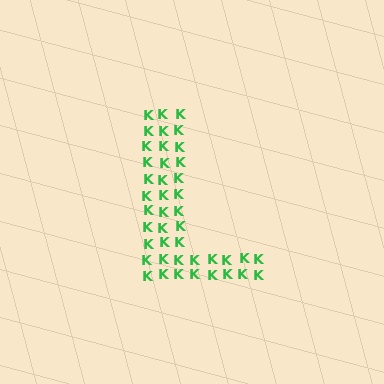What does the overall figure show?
The overall figure shows the letter L.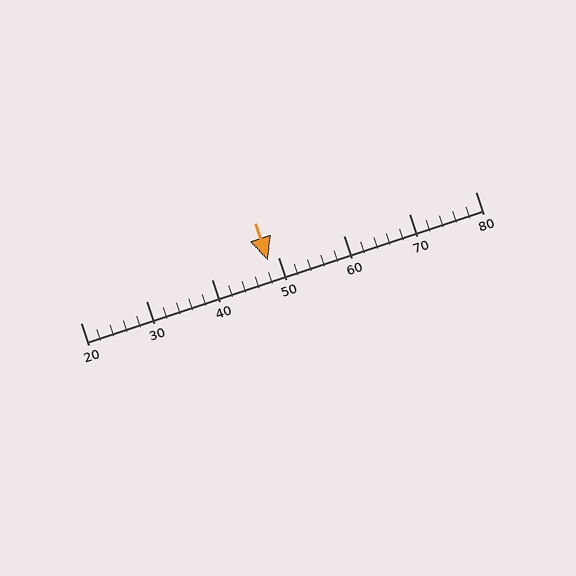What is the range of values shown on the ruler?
The ruler shows values from 20 to 80.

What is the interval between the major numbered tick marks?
The major tick marks are spaced 10 units apart.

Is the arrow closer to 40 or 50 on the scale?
The arrow is closer to 50.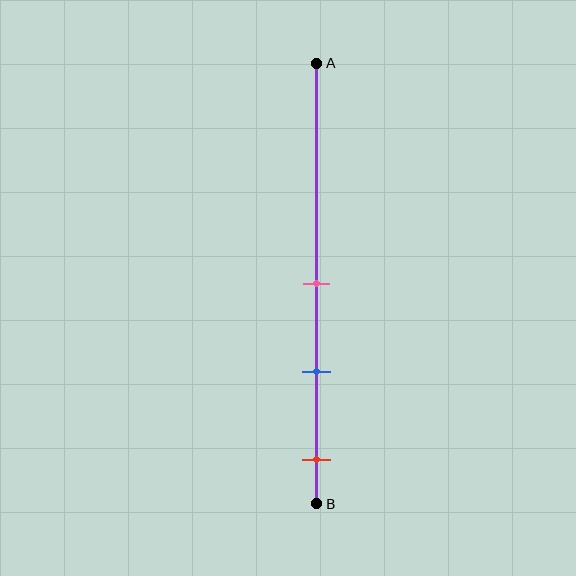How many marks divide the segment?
There are 3 marks dividing the segment.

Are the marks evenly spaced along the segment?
Yes, the marks are approximately evenly spaced.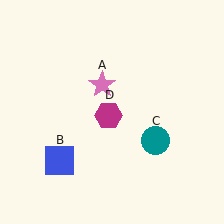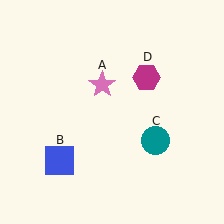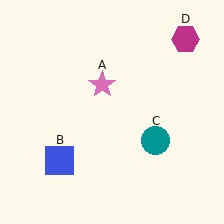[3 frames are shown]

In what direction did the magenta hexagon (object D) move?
The magenta hexagon (object D) moved up and to the right.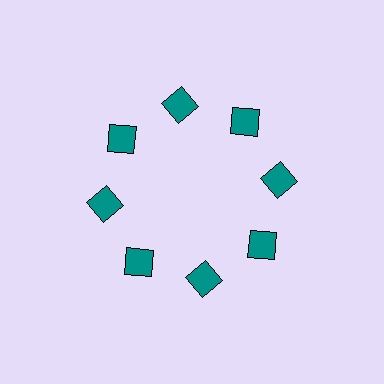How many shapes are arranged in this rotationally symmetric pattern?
There are 8 shapes, arranged in 8 groups of 1.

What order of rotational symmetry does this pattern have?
This pattern has 8-fold rotational symmetry.